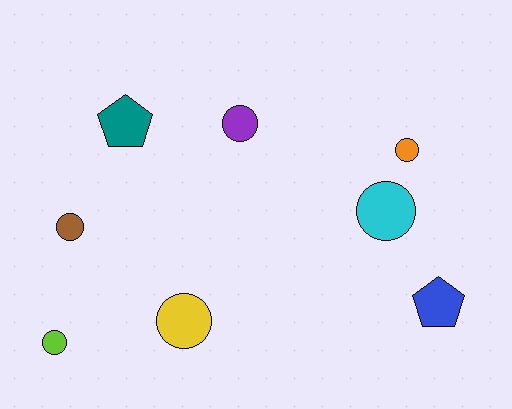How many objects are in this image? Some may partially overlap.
There are 8 objects.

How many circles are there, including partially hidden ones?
There are 6 circles.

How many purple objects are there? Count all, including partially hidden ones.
There is 1 purple object.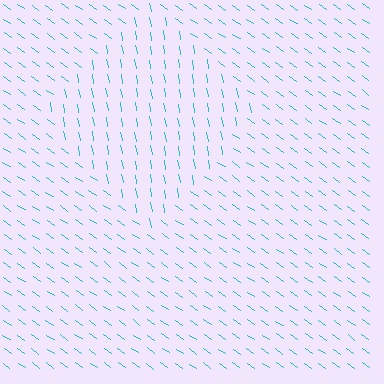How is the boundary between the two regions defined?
The boundary is defined purely by a change in line orientation (approximately 45 degrees difference). All lines are the same color and thickness.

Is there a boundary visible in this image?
Yes, there is a texture boundary formed by a change in line orientation.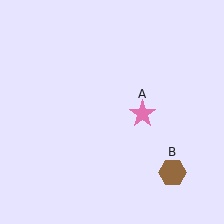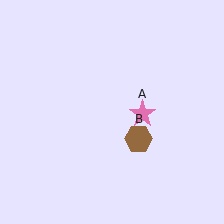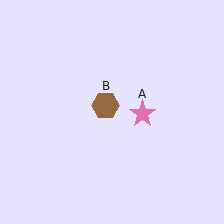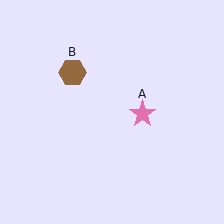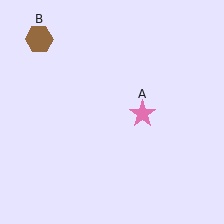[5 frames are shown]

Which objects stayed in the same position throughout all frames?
Pink star (object A) remained stationary.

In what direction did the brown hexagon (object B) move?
The brown hexagon (object B) moved up and to the left.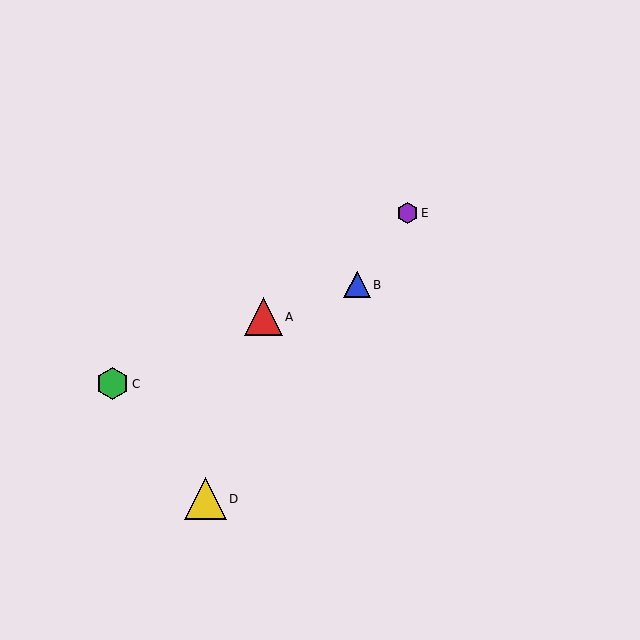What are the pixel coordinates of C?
Object C is at (113, 384).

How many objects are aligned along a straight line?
3 objects (B, D, E) are aligned along a straight line.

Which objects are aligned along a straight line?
Objects B, D, E are aligned along a straight line.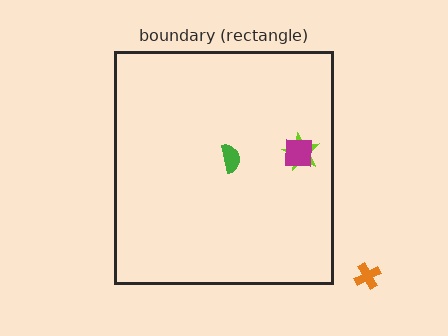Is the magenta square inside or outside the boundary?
Inside.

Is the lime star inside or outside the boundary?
Inside.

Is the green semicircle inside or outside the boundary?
Inside.